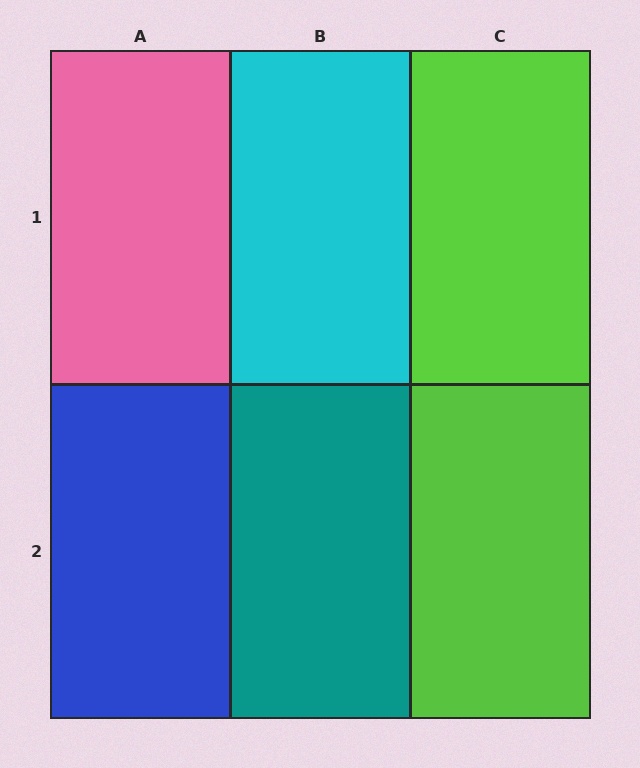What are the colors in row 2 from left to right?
Blue, teal, lime.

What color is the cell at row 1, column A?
Pink.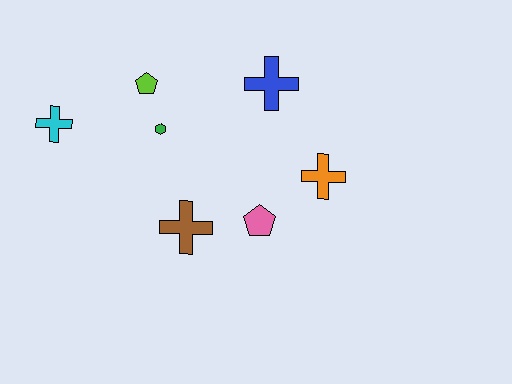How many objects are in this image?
There are 7 objects.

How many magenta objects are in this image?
There are no magenta objects.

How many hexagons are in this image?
There is 1 hexagon.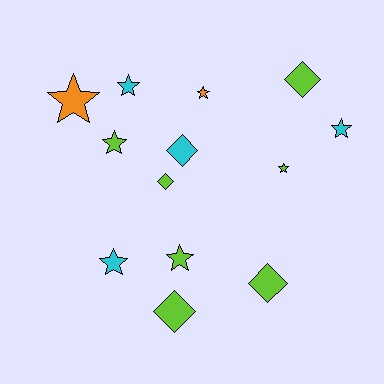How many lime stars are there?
There are 3 lime stars.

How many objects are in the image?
There are 13 objects.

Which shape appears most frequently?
Star, with 8 objects.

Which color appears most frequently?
Lime, with 7 objects.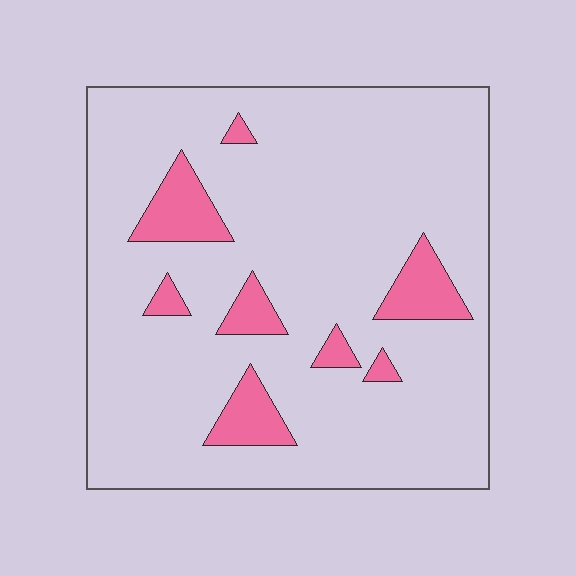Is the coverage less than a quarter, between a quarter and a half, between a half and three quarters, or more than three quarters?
Less than a quarter.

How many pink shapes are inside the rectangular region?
8.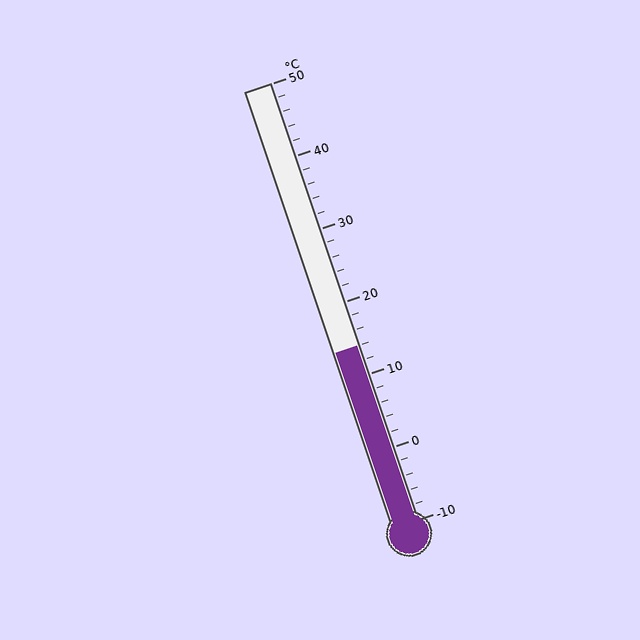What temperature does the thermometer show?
The thermometer shows approximately 14°C.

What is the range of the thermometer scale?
The thermometer scale ranges from -10°C to 50°C.